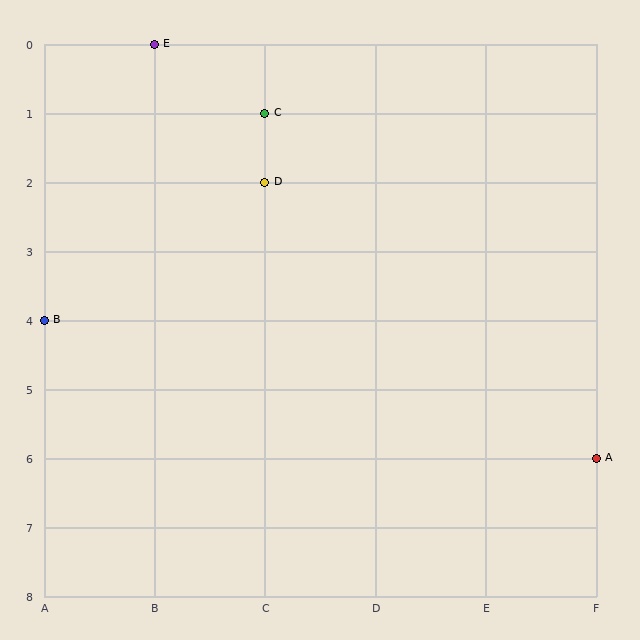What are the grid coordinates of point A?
Point A is at grid coordinates (F, 6).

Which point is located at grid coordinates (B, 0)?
Point E is at (B, 0).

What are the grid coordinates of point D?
Point D is at grid coordinates (C, 2).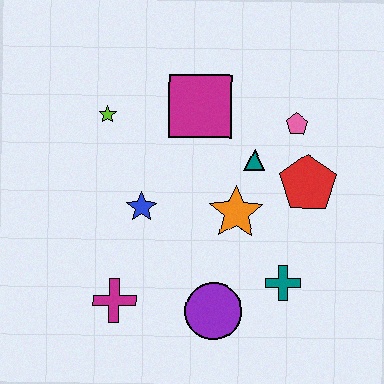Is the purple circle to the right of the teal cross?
No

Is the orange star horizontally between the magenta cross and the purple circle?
No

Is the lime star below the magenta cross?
No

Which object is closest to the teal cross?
The purple circle is closest to the teal cross.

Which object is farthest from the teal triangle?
The magenta cross is farthest from the teal triangle.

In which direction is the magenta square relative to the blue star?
The magenta square is above the blue star.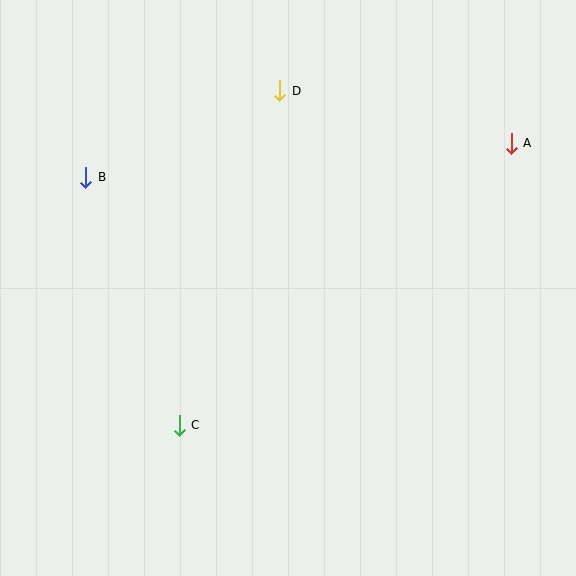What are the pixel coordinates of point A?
Point A is at (511, 143).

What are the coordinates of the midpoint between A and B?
The midpoint between A and B is at (298, 160).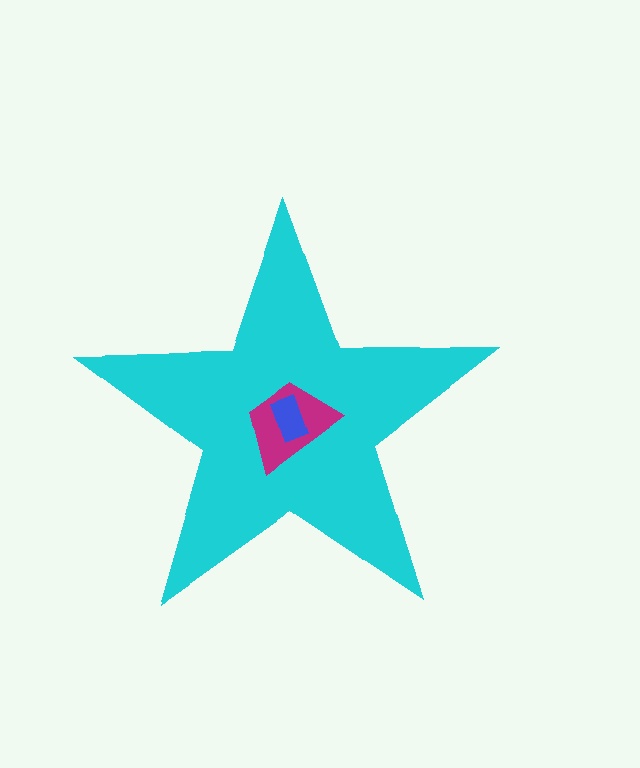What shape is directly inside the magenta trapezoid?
The blue rectangle.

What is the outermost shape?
The cyan star.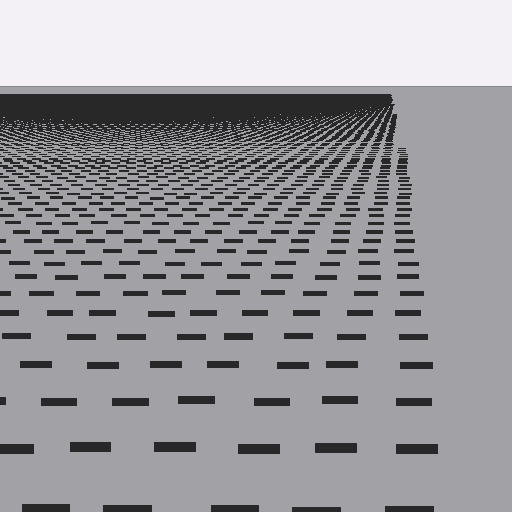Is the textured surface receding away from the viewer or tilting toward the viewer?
The surface is receding away from the viewer. Texture elements get smaller and denser toward the top.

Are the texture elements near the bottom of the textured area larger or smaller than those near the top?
Larger. Near the bottom, elements are closer to the viewer and appear at a bigger on-screen size.